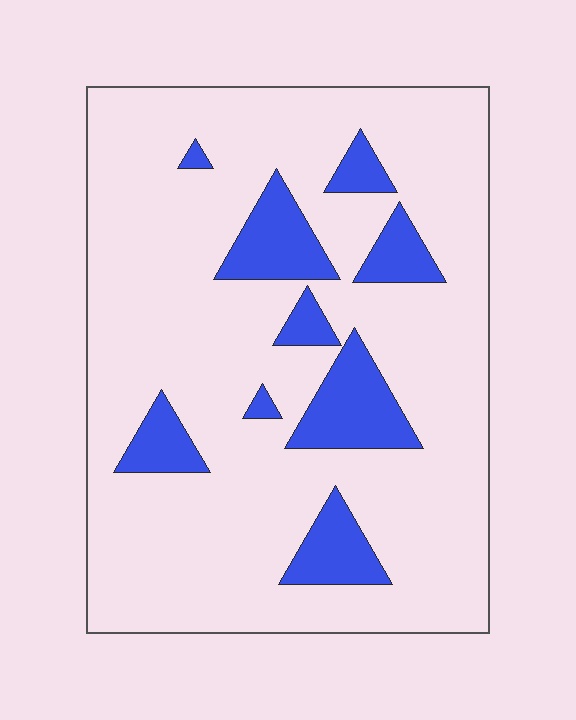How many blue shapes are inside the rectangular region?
9.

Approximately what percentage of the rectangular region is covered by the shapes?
Approximately 15%.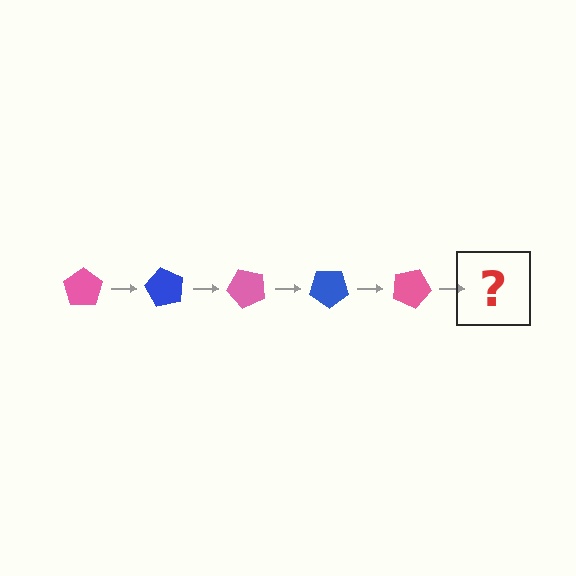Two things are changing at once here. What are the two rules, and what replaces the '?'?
The two rules are that it rotates 60 degrees each step and the color cycles through pink and blue. The '?' should be a blue pentagon, rotated 300 degrees from the start.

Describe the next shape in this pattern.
It should be a blue pentagon, rotated 300 degrees from the start.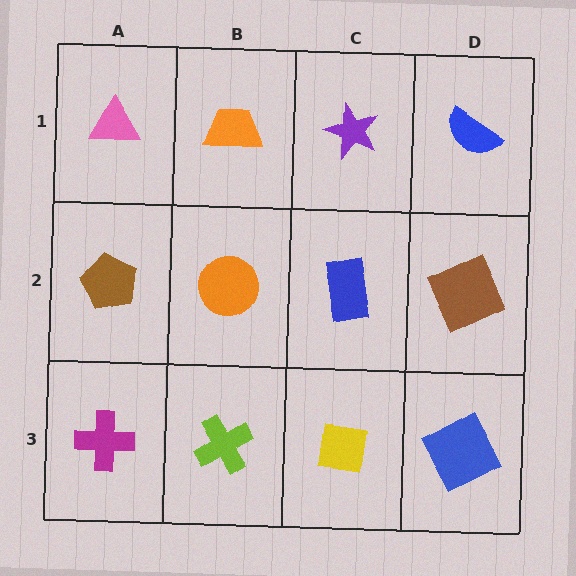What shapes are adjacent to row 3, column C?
A blue rectangle (row 2, column C), a lime cross (row 3, column B), a blue square (row 3, column D).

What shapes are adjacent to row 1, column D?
A brown square (row 2, column D), a purple star (row 1, column C).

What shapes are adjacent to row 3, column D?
A brown square (row 2, column D), a yellow square (row 3, column C).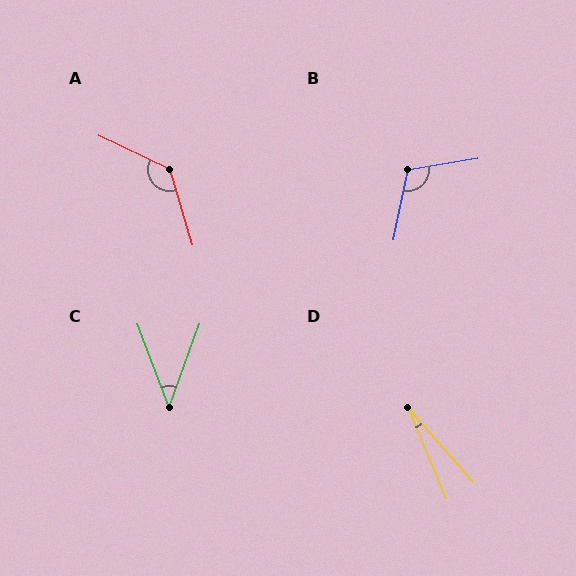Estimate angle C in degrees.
Approximately 40 degrees.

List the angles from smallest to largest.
D (18°), C (40°), B (110°), A (132°).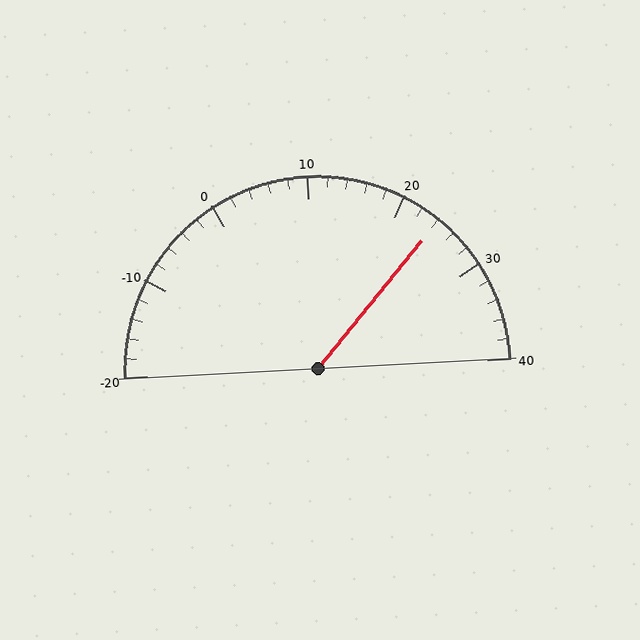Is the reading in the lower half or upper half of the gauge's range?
The reading is in the upper half of the range (-20 to 40).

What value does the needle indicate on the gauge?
The needle indicates approximately 24.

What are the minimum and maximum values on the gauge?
The gauge ranges from -20 to 40.